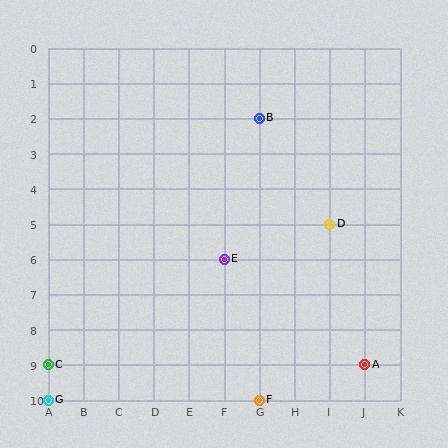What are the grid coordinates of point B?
Point B is at grid coordinates (G, 2).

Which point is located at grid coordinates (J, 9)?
Point A is at (J, 9).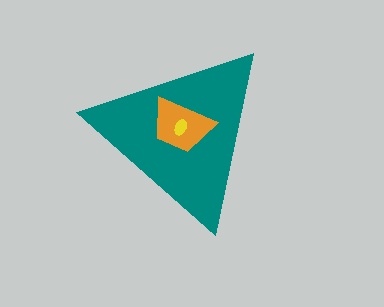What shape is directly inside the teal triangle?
The orange trapezoid.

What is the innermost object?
The yellow ellipse.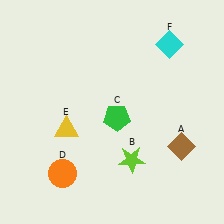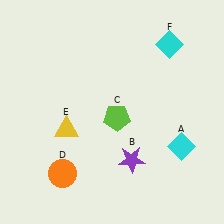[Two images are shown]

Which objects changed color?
A changed from brown to cyan. B changed from lime to purple. C changed from green to lime.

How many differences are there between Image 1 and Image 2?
There are 3 differences between the two images.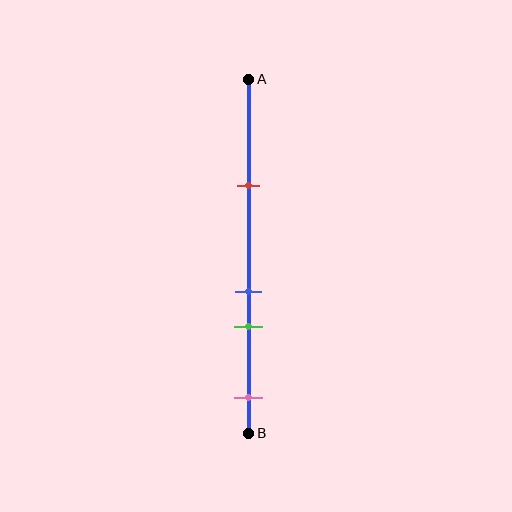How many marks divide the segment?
There are 4 marks dividing the segment.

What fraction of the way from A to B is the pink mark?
The pink mark is approximately 90% (0.9) of the way from A to B.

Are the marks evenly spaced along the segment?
No, the marks are not evenly spaced.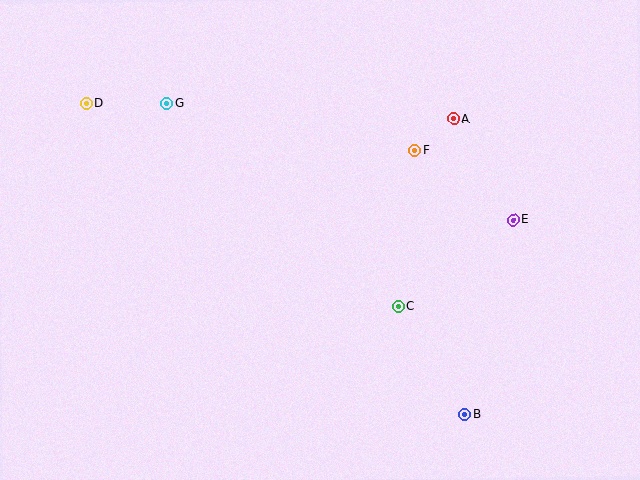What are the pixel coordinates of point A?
Point A is at (454, 119).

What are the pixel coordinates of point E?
Point E is at (513, 220).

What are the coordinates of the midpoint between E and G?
The midpoint between E and G is at (340, 161).